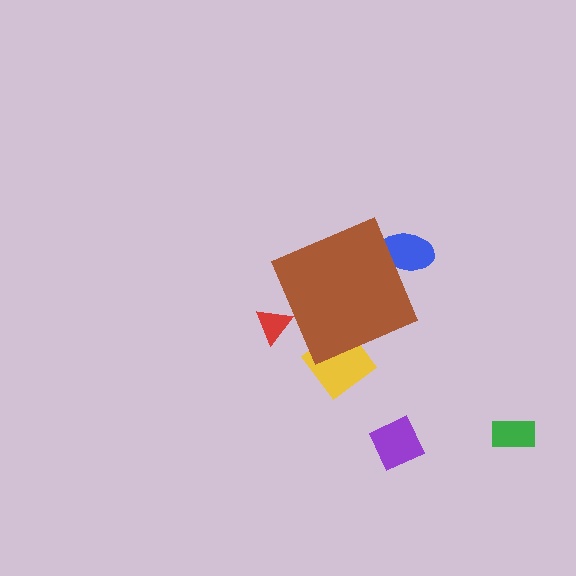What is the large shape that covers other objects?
A brown diamond.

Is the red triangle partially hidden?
Yes, the red triangle is partially hidden behind the brown diamond.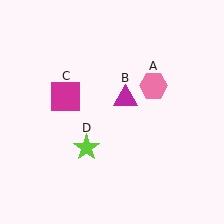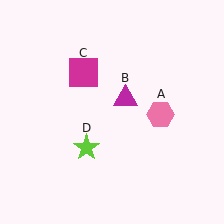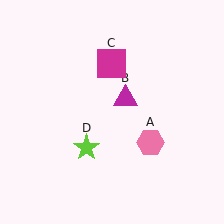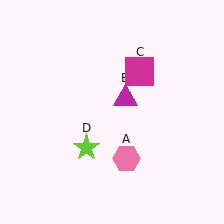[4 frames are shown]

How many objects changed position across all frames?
2 objects changed position: pink hexagon (object A), magenta square (object C).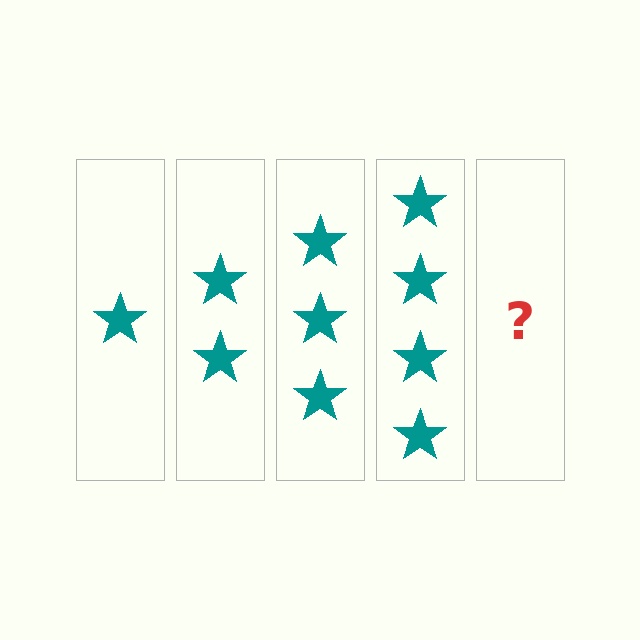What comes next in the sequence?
The next element should be 5 stars.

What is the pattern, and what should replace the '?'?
The pattern is that each step adds one more star. The '?' should be 5 stars.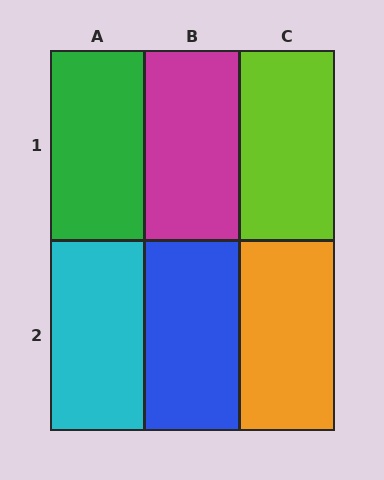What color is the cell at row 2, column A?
Cyan.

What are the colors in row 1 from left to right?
Green, magenta, lime.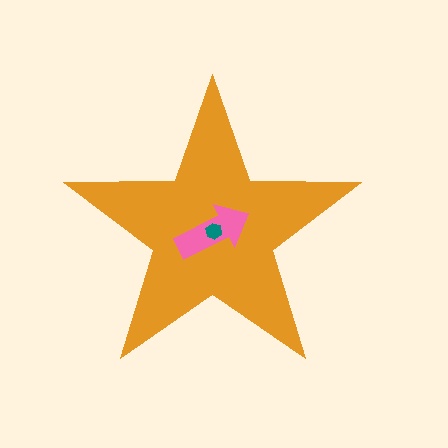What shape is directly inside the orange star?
The pink arrow.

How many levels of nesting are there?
3.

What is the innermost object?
The teal hexagon.